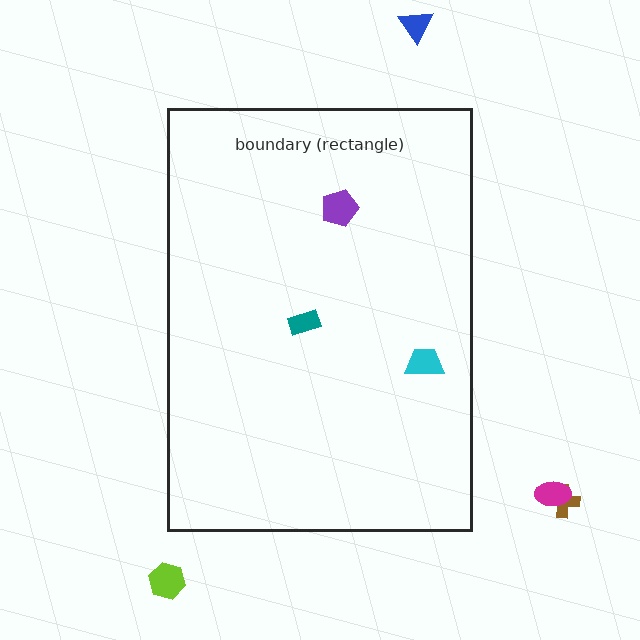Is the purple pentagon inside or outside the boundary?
Inside.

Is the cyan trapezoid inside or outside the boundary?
Inside.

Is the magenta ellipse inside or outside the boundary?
Outside.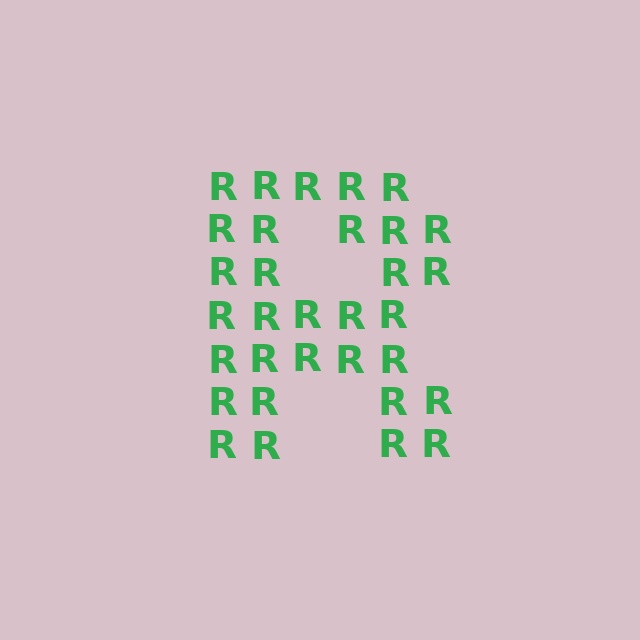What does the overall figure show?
The overall figure shows the letter R.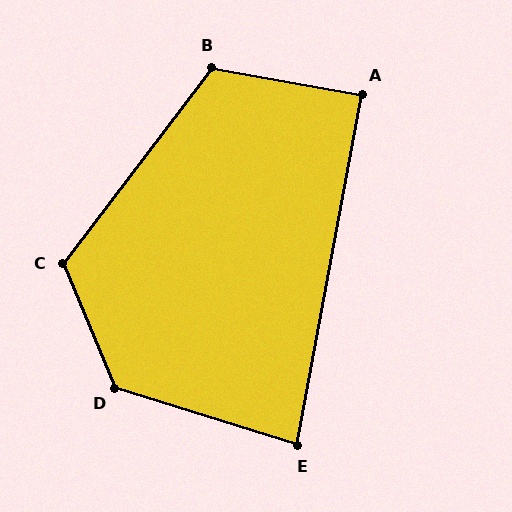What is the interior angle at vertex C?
Approximately 120 degrees (obtuse).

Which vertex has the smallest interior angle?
E, at approximately 83 degrees.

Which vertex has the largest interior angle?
D, at approximately 130 degrees.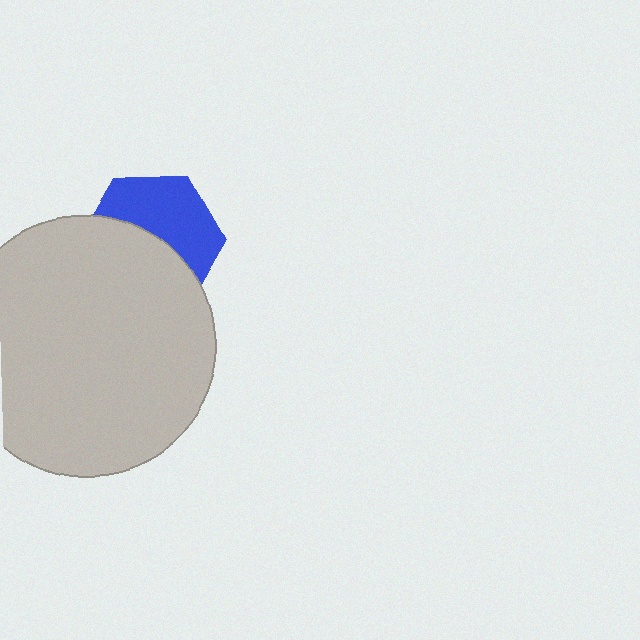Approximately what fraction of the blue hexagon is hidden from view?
Roughly 51% of the blue hexagon is hidden behind the light gray circle.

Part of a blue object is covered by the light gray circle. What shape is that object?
It is a hexagon.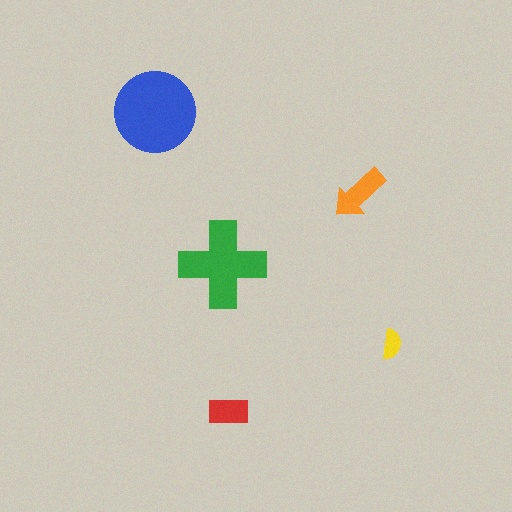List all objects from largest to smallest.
The blue circle, the green cross, the orange arrow, the red rectangle, the yellow semicircle.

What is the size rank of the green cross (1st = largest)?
2nd.